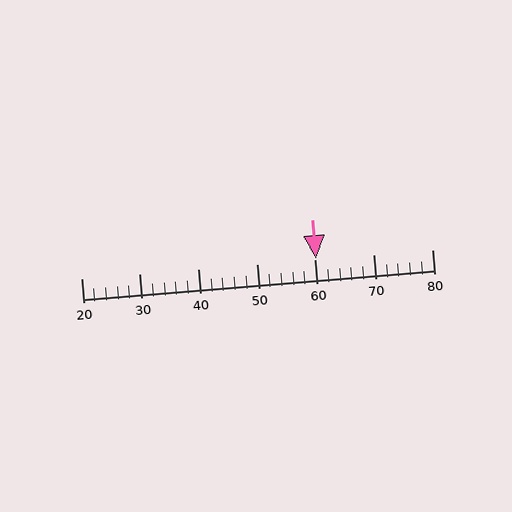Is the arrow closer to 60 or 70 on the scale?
The arrow is closer to 60.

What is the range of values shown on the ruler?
The ruler shows values from 20 to 80.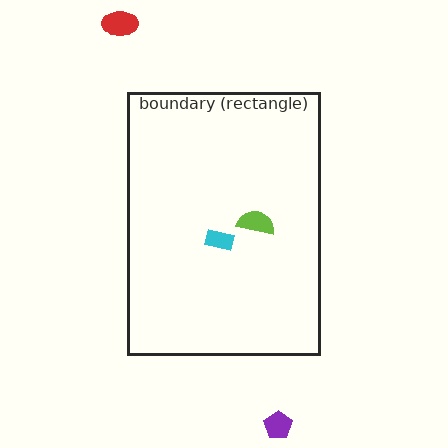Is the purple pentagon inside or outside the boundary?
Outside.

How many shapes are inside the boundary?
2 inside, 2 outside.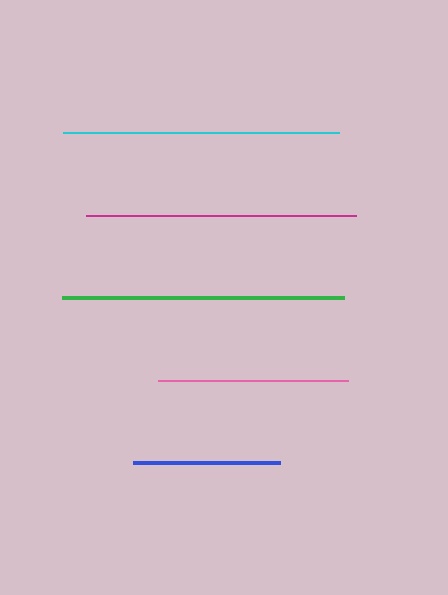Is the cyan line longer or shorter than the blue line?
The cyan line is longer than the blue line.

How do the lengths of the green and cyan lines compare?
The green and cyan lines are approximately the same length.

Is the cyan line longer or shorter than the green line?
The green line is longer than the cyan line.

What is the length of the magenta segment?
The magenta segment is approximately 270 pixels long.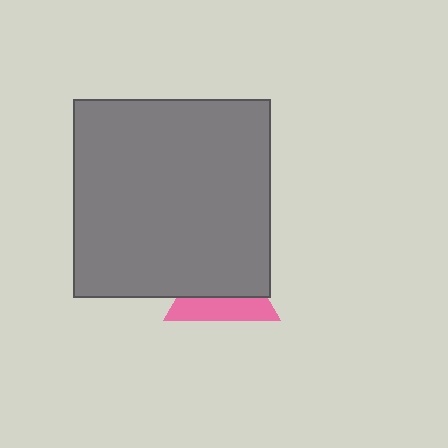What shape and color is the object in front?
The object in front is a gray square.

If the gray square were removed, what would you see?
You would see the complete pink triangle.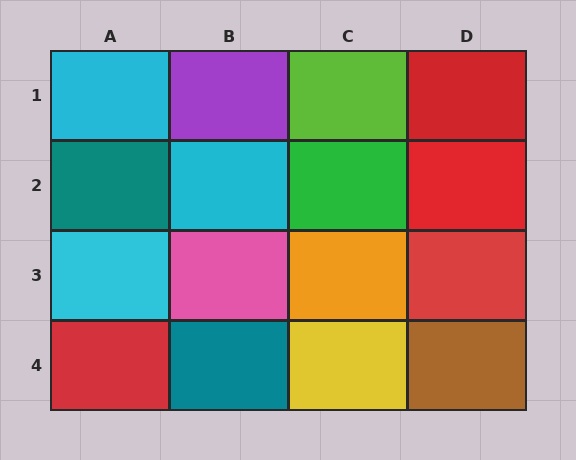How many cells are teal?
2 cells are teal.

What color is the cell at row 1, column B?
Purple.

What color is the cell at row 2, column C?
Green.